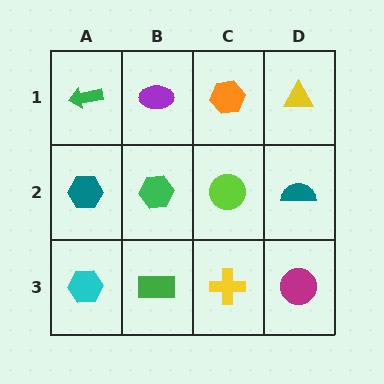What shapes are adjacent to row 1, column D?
A teal semicircle (row 2, column D), an orange hexagon (row 1, column C).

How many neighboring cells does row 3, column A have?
2.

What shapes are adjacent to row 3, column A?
A teal hexagon (row 2, column A), a green rectangle (row 3, column B).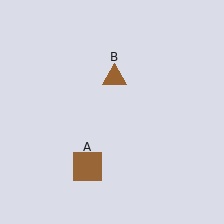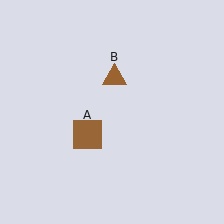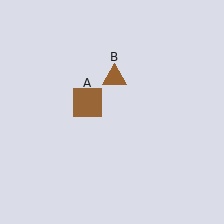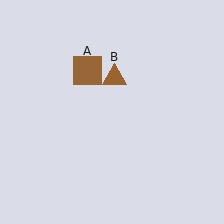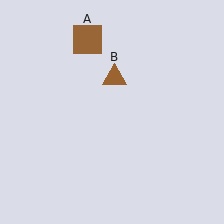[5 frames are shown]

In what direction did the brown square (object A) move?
The brown square (object A) moved up.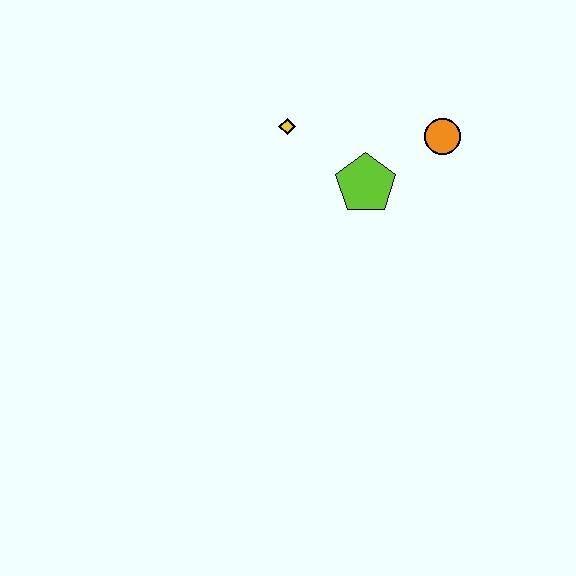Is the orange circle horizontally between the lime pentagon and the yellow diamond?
No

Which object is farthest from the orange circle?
The yellow diamond is farthest from the orange circle.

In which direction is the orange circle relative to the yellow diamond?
The orange circle is to the right of the yellow diamond.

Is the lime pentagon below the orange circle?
Yes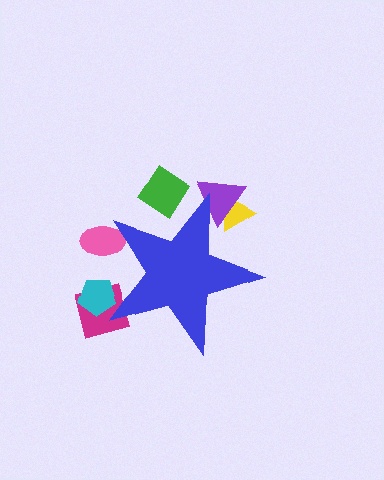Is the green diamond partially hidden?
Yes, the green diamond is partially hidden behind the blue star.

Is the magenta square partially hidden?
Yes, the magenta square is partially hidden behind the blue star.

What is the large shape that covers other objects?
A blue star.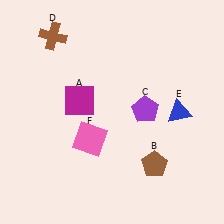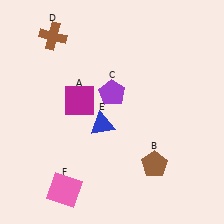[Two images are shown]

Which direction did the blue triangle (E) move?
The blue triangle (E) moved left.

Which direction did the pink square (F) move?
The pink square (F) moved down.